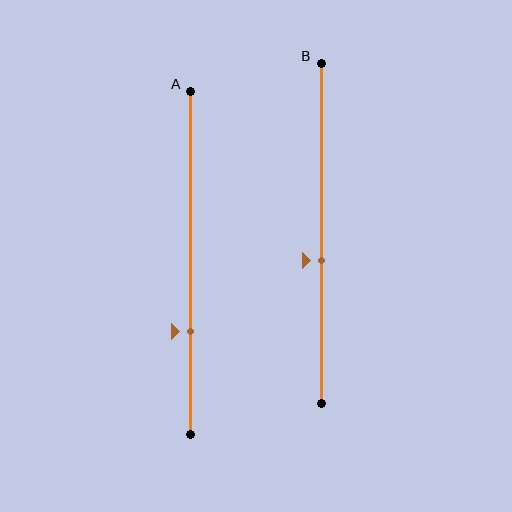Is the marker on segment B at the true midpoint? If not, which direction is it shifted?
No, the marker on segment B is shifted downward by about 8% of the segment length.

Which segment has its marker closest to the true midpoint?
Segment B has its marker closest to the true midpoint.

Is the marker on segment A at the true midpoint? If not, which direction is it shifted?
No, the marker on segment A is shifted downward by about 20% of the segment length.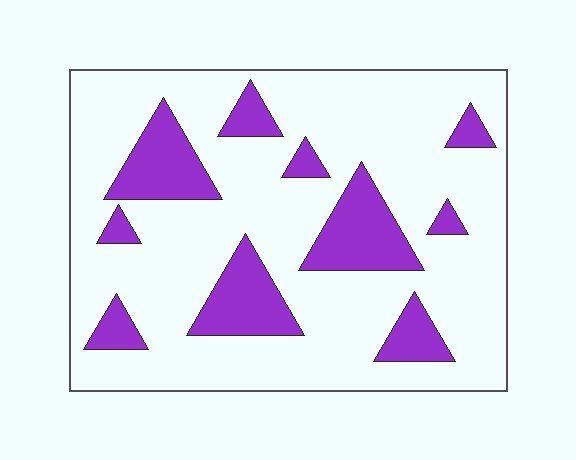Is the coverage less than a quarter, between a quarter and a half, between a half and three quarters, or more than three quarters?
Less than a quarter.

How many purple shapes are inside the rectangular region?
10.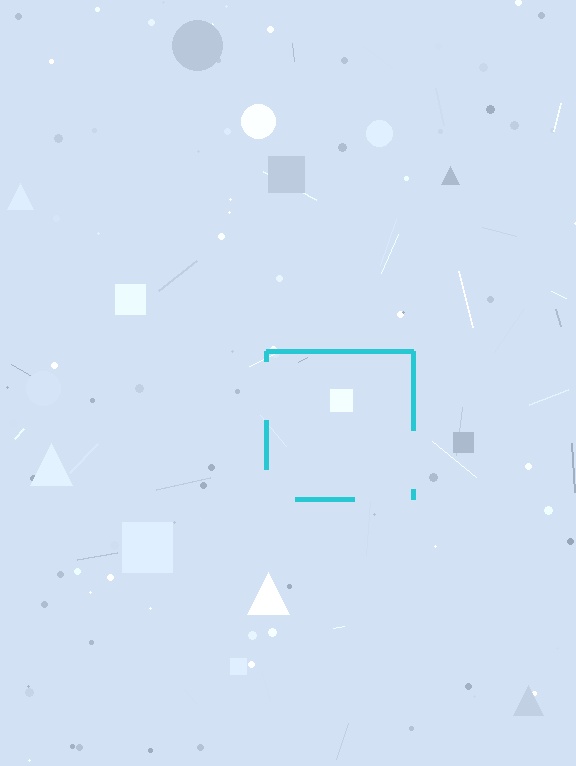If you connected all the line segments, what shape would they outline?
They would outline a square.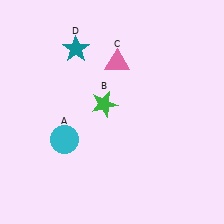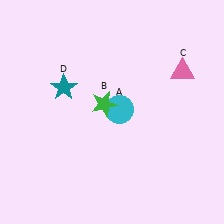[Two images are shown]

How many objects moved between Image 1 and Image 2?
3 objects moved between the two images.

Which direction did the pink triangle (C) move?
The pink triangle (C) moved right.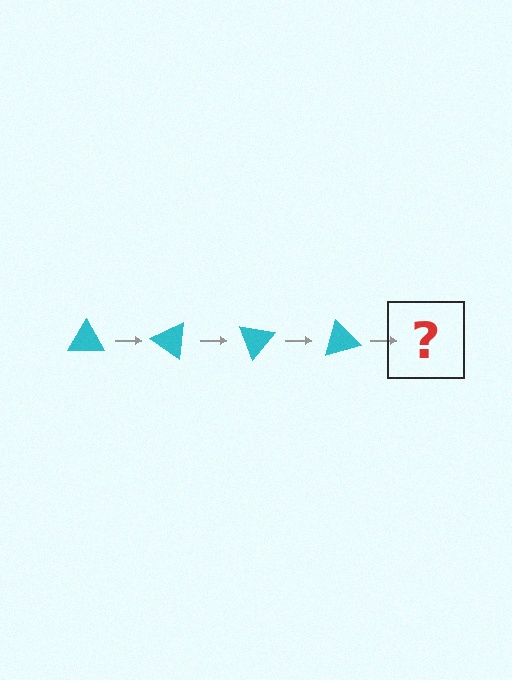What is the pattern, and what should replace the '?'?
The pattern is that the triangle rotates 35 degrees each step. The '?' should be a cyan triangle rotated 140 degrees.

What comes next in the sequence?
The next element should be a cyan triangle rotated 140 degrees.